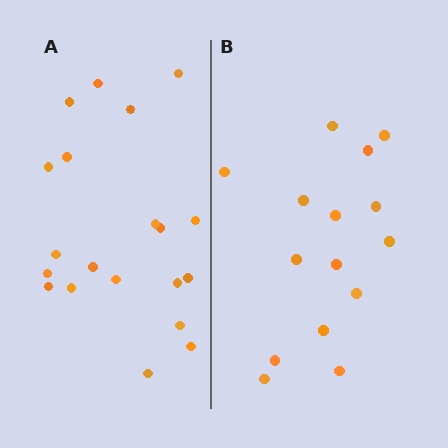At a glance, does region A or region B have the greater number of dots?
Region A (the left region) has more dots.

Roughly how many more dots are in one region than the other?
Region A has about 5 more dots than region B.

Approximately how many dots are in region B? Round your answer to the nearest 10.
About 20 dots. (The exact count is 15, which rounds to 20.)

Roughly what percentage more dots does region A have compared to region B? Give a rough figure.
About 35% more.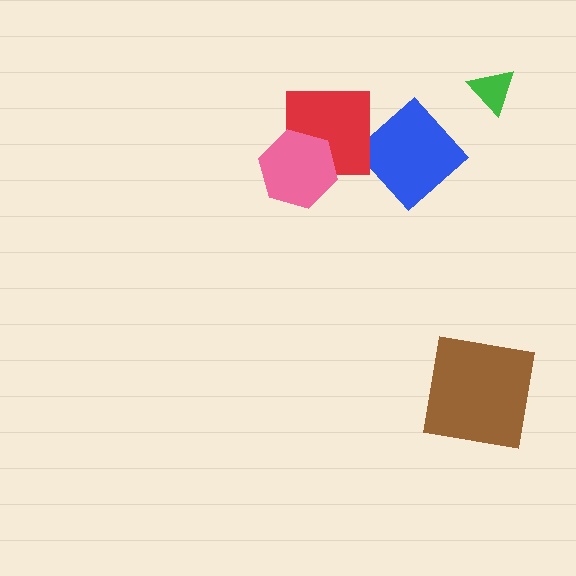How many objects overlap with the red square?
1 object overlaps with the red square.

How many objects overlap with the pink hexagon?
1 object overlaps with the pink hexagon.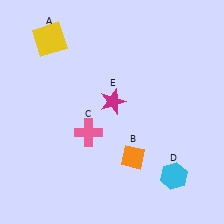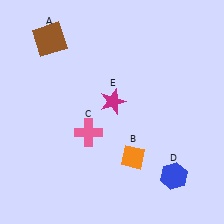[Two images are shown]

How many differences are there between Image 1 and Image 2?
There are 2 differences between the two images.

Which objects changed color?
A changed from yellow to brown. D changed from cyan to blue.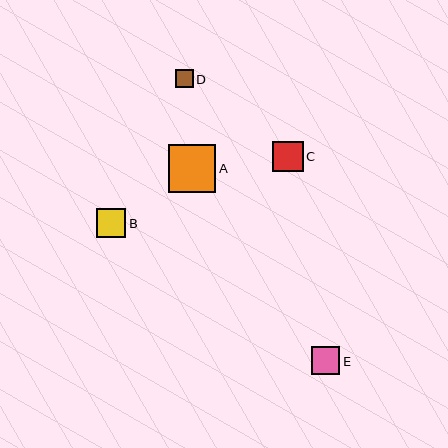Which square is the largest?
Square A is the largest with a size of approximately 48 pixels.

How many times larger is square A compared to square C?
Square A is approximately 1.5 times the size of square C.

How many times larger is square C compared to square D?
Square C is approximately 1.7 times the size of square D.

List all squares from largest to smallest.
From largest to smallest: A, C, B, E, D.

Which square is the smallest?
Square D is the smallest with a size of approximately 18 pixels.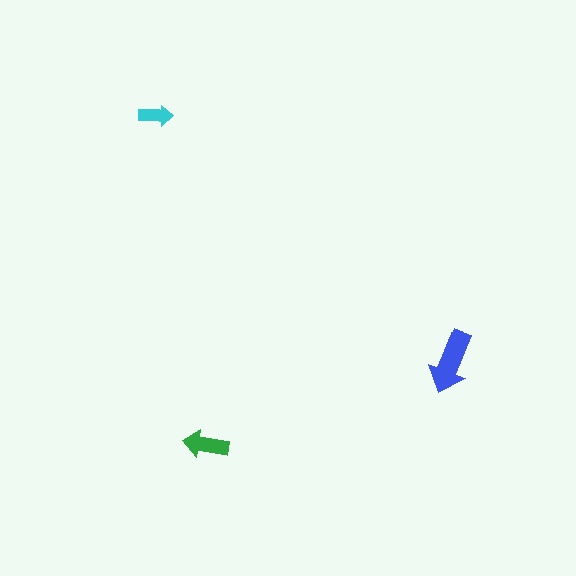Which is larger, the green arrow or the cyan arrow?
The green one.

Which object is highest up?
The cyan arrow is topmost.